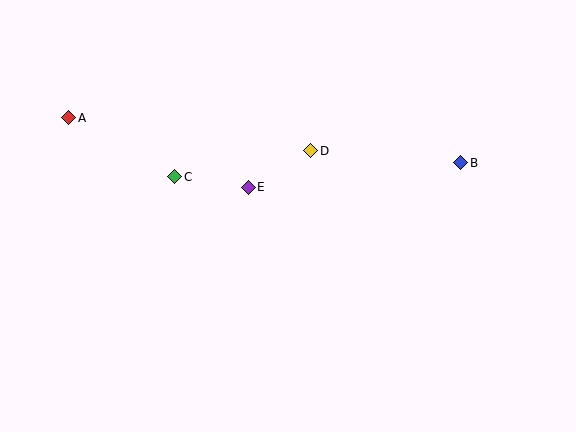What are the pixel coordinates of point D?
Point D is at (311, 151).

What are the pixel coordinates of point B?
Point B is at (461, 163).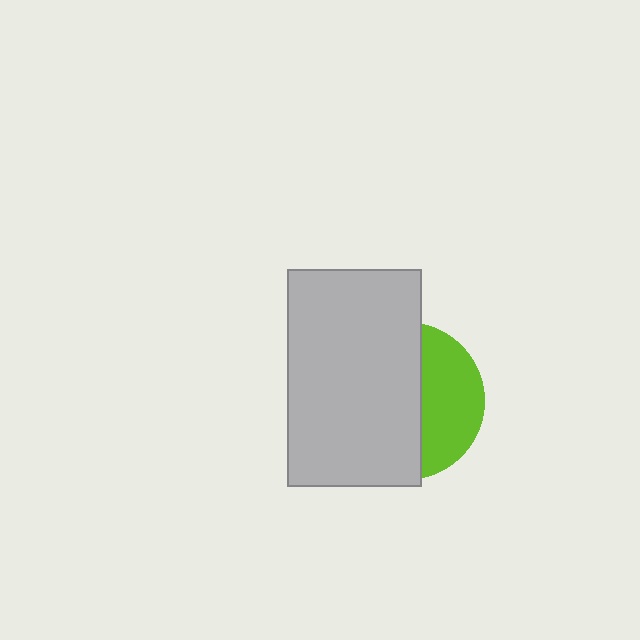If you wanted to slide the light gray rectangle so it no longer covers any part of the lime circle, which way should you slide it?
Slide it left — that is the most direct way to separate the two shapes.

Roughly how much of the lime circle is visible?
A small part of it is visible (roughly 37%).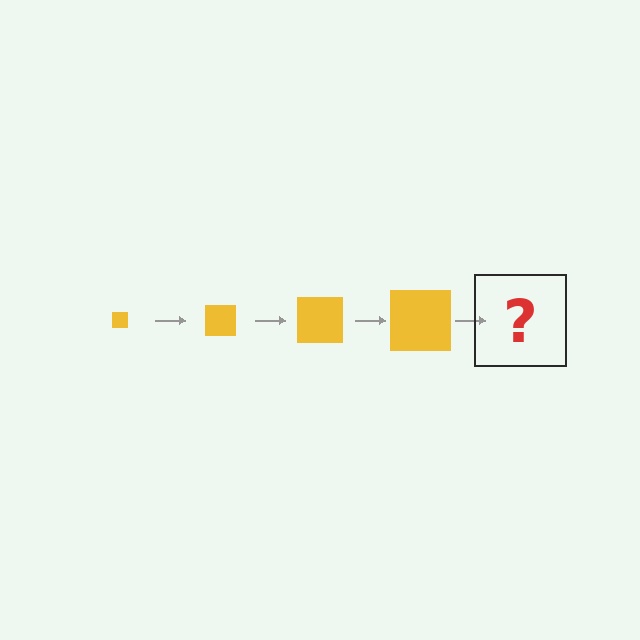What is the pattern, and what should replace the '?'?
The pattern is that the square gets progressively larger each step. The '?' should be a yellow square, larger than the previous one.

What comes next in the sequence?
The next element should be a yellow square, larger than the previous one.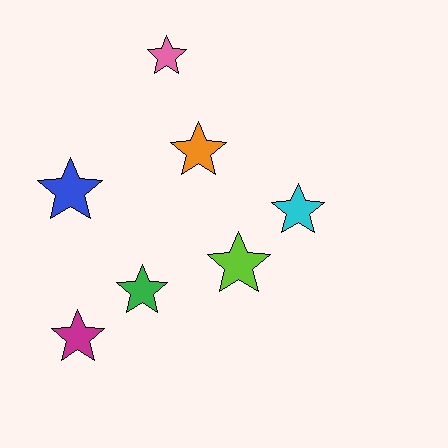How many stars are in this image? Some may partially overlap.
There are 7 stars.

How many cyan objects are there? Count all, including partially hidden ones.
There is 1 cyan object.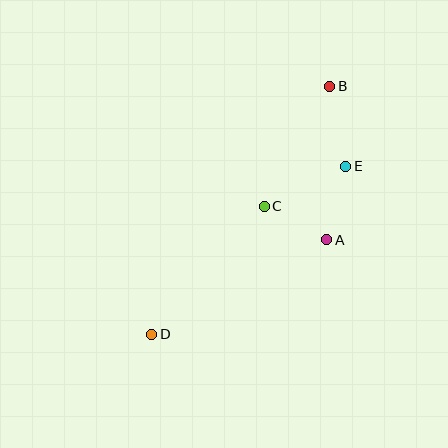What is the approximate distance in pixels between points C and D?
The distance between C and D is approximately 170 pixels.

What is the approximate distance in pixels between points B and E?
The distance between B and E is approximately 82 pixels.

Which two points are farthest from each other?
Points B and D are farthest from each other.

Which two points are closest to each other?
Points A and C are closest to each other.